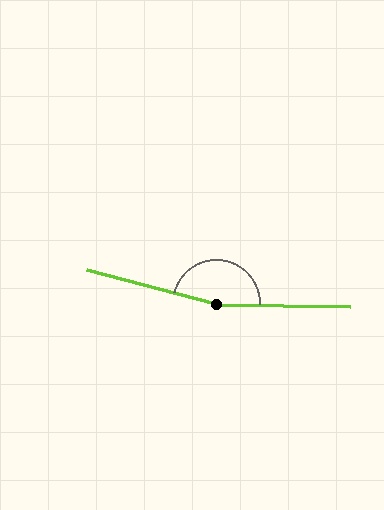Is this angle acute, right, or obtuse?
It is obtuse.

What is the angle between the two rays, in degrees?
Approximately 167 degrees.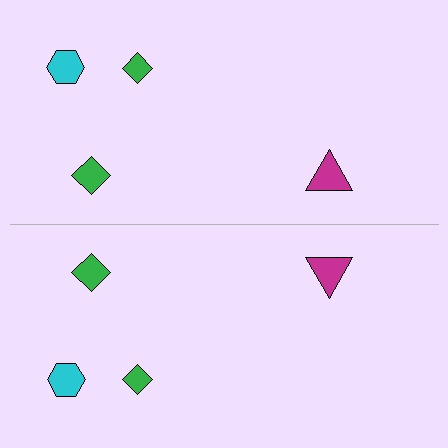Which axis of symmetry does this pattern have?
The pattern has a horizontal axis of symmetry running through the center of the image.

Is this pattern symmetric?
Yes, this pattern has bilateral (reflection) symmetry.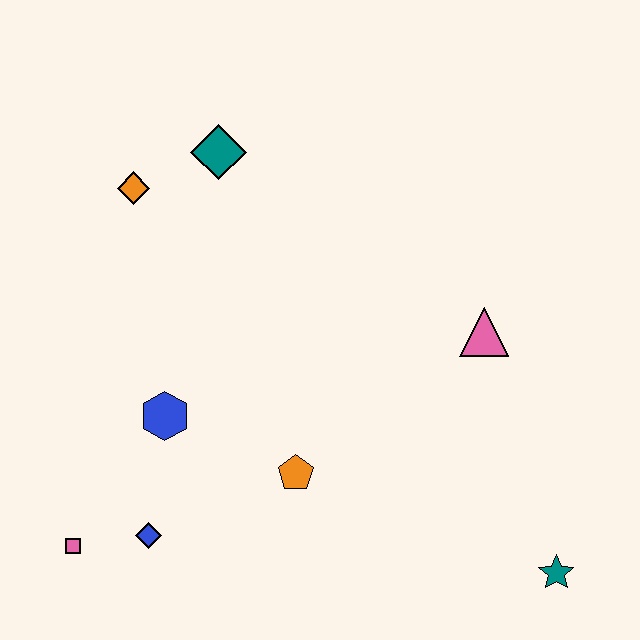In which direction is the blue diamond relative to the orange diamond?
The blue diamond is below the orange diamond.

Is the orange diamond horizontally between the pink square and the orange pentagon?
Yes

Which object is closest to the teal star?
The pink triangle is closest to the teal star.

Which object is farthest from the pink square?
The teal star is farthest from the pink square.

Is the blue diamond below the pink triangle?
Yes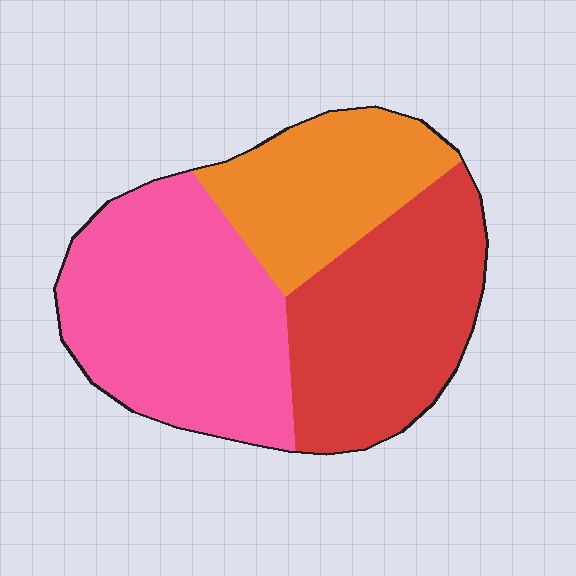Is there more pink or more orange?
Pink.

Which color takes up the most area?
Pink, at roughly 40%.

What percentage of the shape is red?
Red covers 34% of the shape.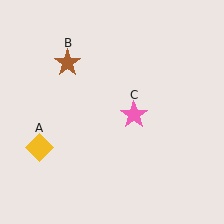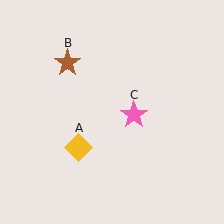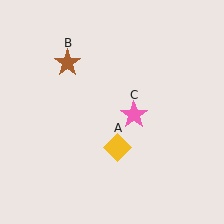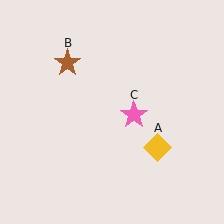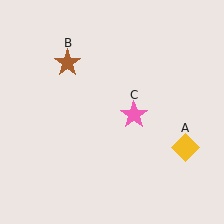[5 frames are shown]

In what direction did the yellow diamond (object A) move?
The yellow diamond (object A) moved right.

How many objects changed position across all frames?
1 object changed position: yellow diamond (object A).